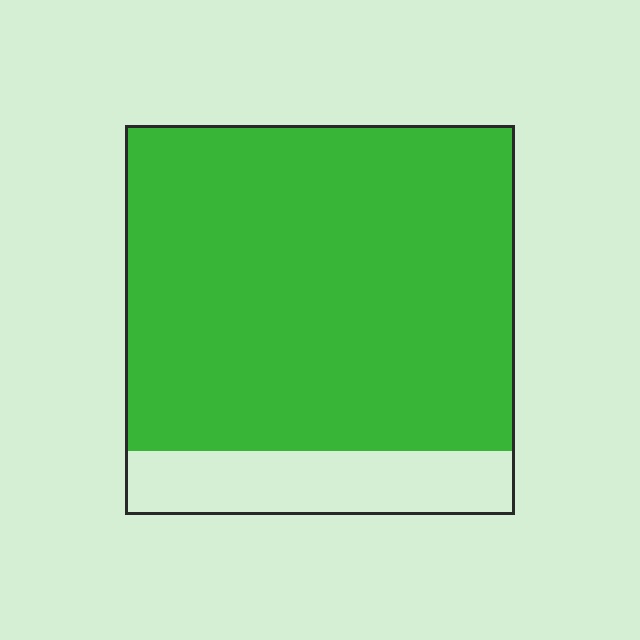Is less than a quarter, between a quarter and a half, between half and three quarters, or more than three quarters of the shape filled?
More than three quarters.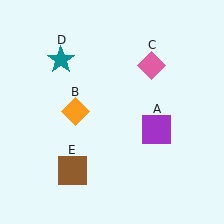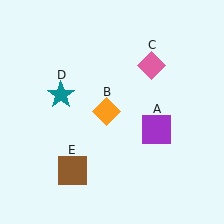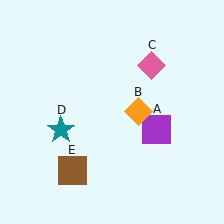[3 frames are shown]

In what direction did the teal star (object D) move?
The teal star (object D) moved down.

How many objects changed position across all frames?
2 objects changed position: orange diamond (object B), teal star (object D).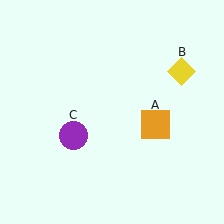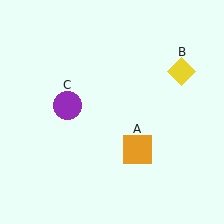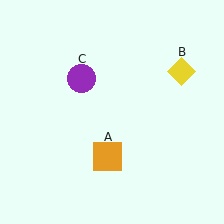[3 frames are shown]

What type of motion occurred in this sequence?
The orange square (object A), purple circle (object C) rotated clockwise around the center of the scene.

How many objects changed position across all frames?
2 objects changed position: orange square (object A), purple circle (object C).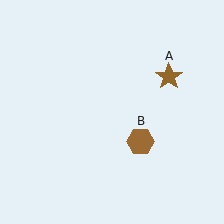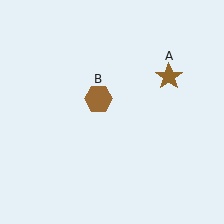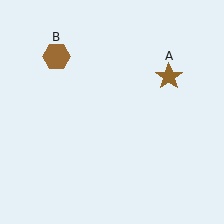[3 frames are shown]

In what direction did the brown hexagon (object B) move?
The brown hexagon (object B) moved up and to the left.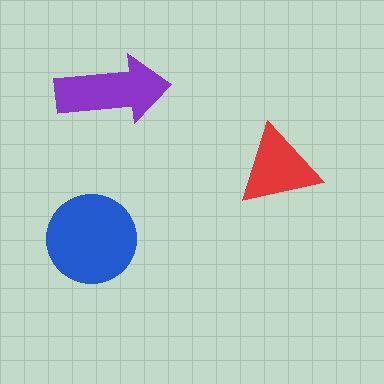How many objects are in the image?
There are 3 objects in the image.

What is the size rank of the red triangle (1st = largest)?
3rd.